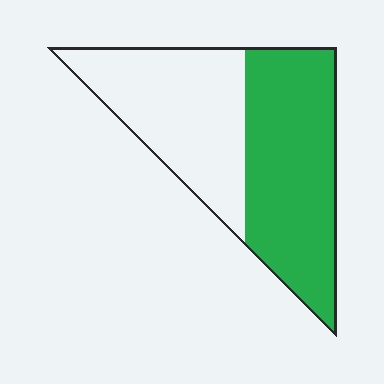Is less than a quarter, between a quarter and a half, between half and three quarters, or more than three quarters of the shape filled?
Between half and three quarters.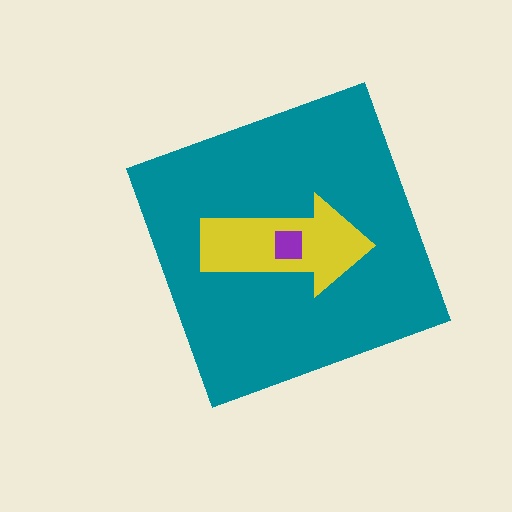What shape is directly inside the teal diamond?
The yellow arrow.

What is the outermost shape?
The teal diamond.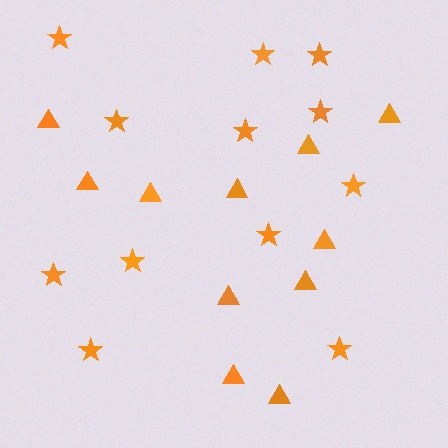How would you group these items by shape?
There are 2 groups: one group of triangles (11) and one group of stars (12).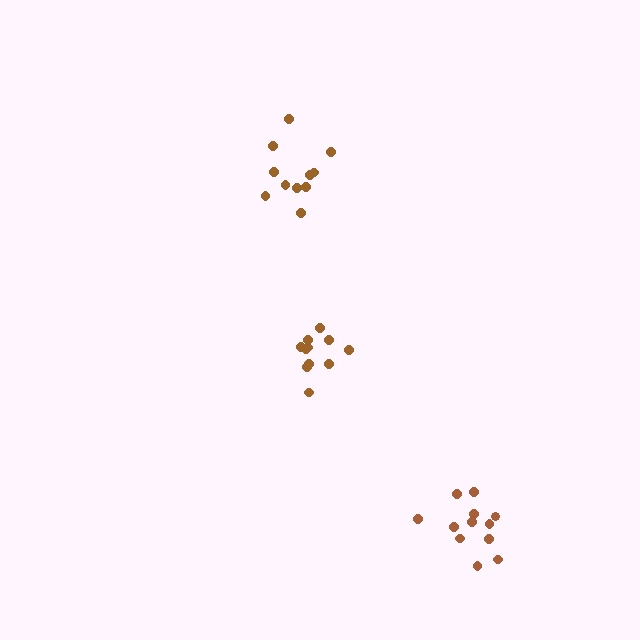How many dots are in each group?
Group 1: 12 dots, Group 2: 11 dots, Group 3: 11 dots (34 total).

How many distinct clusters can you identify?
There are 3 distinct clusters.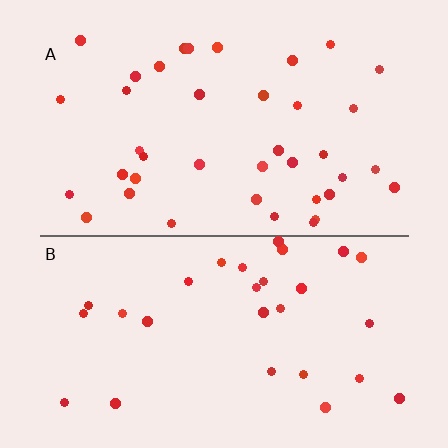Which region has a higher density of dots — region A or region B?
A (the top).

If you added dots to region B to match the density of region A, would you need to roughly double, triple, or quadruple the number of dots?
Approximately double.